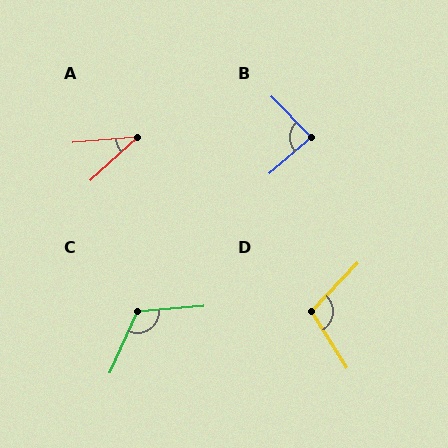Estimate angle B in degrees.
Approximately 87 degrees.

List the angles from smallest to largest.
A (38°), B (87°), D (104°), C (119°).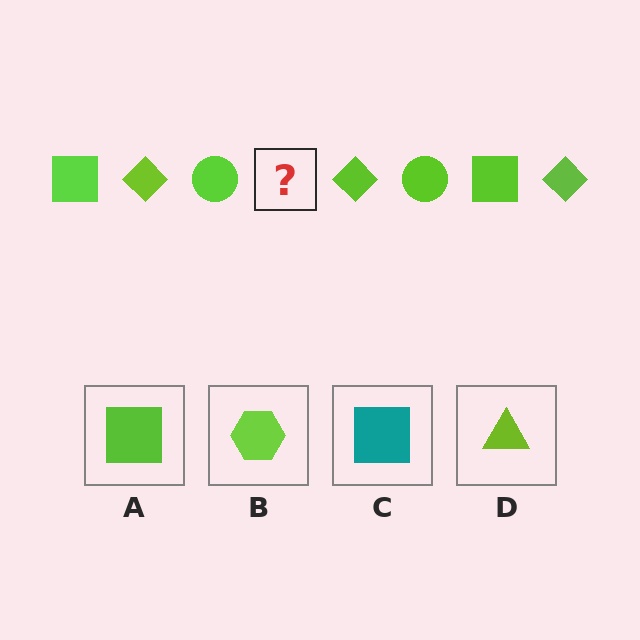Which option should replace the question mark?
Option A.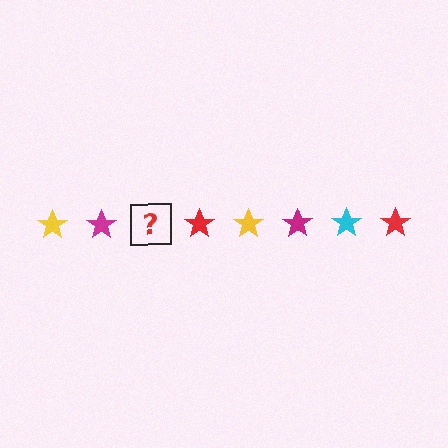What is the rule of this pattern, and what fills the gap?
The rule is that the pattern cycles through yellow, magenta, cyan, red stars. The gap should be filled with a cyan star.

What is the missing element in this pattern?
The missing element is a cyan star.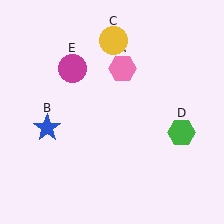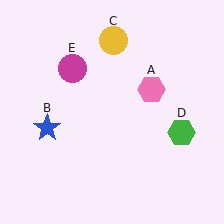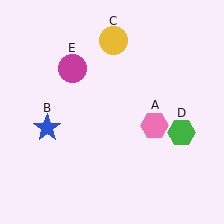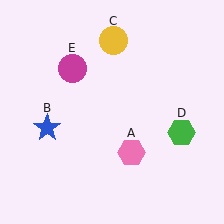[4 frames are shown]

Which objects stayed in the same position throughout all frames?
Blue star (object B) and yellow circle (object C) and green hexagon (object D) and magenta circle (object E) remained stationary.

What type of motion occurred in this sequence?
The pink hexagon (object A) rotated clockwise around the center of the scene.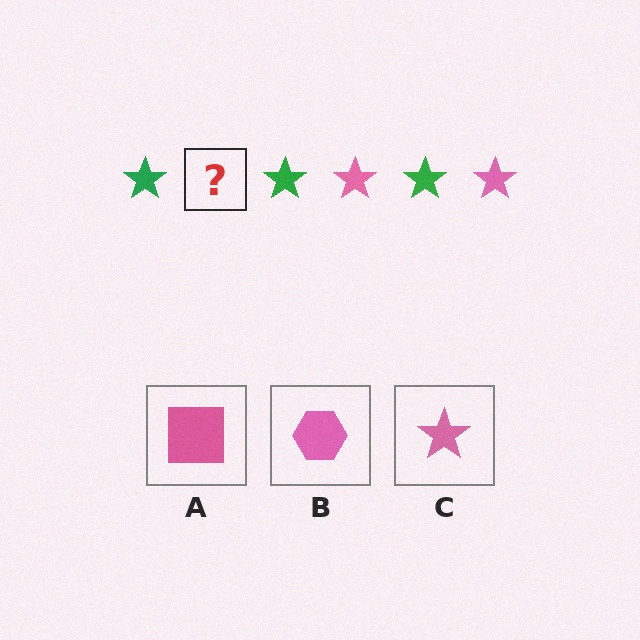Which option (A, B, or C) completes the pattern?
C.